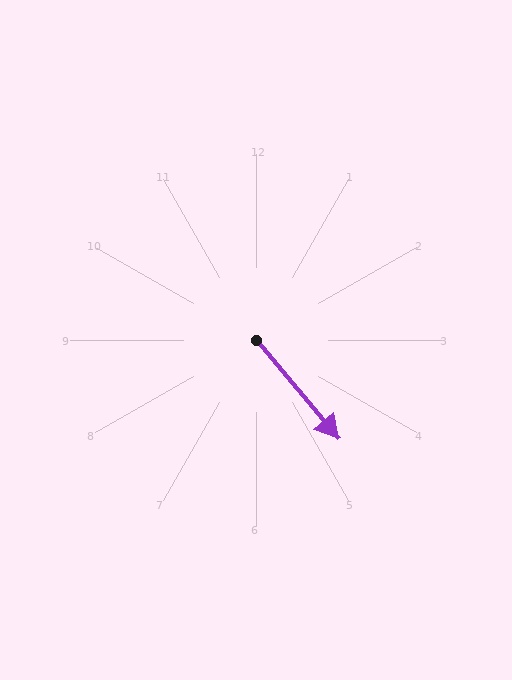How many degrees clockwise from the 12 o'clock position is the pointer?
Approximately 140 degrees.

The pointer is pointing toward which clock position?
Roughly 5 o'clock.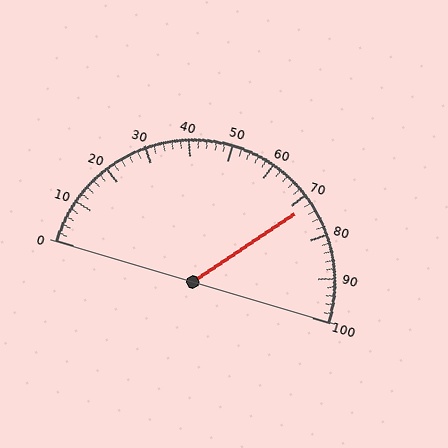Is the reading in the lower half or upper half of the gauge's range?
The reading is in the upper half of the range (0 to 100).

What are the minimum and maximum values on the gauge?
The gauge ranges from 0 to 100.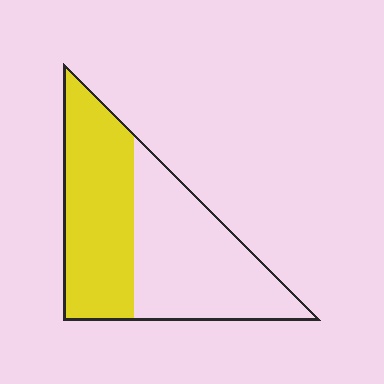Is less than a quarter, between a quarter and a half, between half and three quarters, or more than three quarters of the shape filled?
Between a quarter and a half.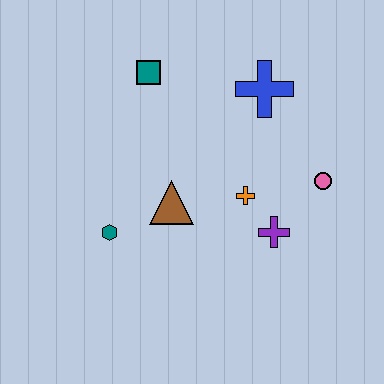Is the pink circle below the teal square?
Yes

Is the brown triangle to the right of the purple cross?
No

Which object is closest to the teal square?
The blue cross is closest to the teal square.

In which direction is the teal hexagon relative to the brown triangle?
The teal hexagon is to the left of the brown triangle.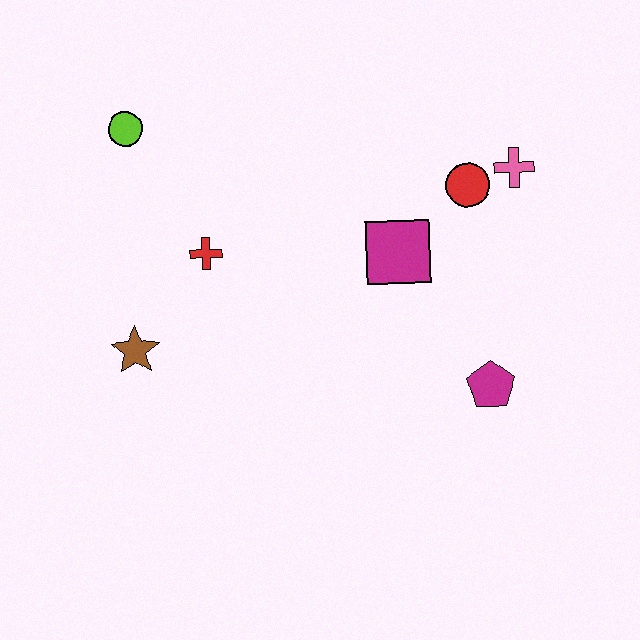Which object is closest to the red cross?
The brown star is closest to the red cross.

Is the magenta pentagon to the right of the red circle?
Yes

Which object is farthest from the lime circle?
The magenta pentagon is farthest from the lime circle.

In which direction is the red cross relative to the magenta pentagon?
The red cross is to the left of the magenta pentagon.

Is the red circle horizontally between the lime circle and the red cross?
No